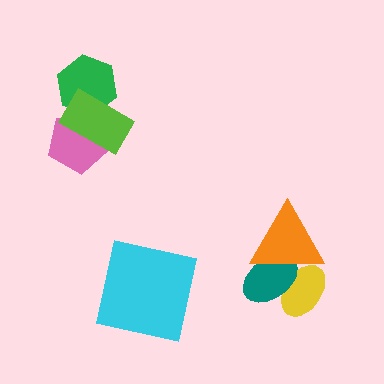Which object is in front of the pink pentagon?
The lime rectangle is in front of the pink pentagon.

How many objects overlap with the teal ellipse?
2 objects overlap with the teal ellipse.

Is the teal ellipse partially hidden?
Yes, it is partially covered by another shape.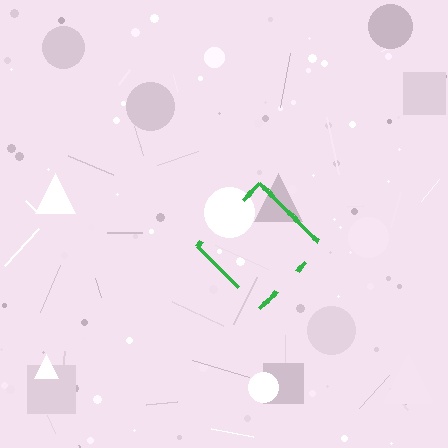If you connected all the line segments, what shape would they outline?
They would outline a diamond.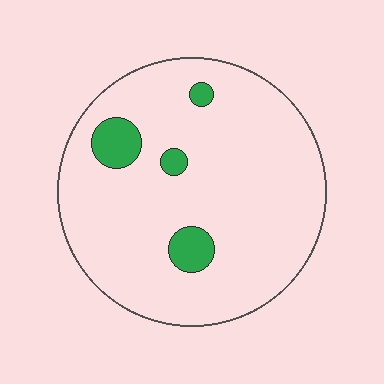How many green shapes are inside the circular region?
4.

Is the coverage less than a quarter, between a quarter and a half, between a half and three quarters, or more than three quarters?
Less than a quarter.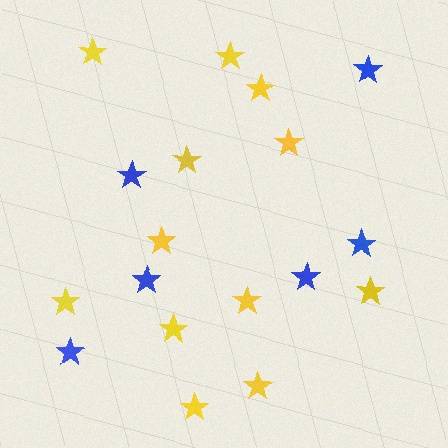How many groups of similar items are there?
There are 2 groups: one group of blue stars (6) and one group of yellow stars (12).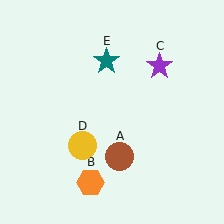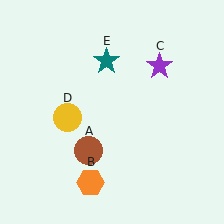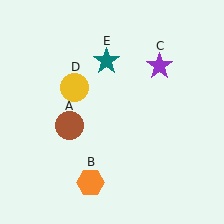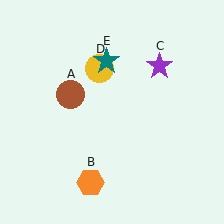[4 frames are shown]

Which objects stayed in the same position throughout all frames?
Orange hexagon (object B) and purple star (object C) and teal star (object E) remained stationary.